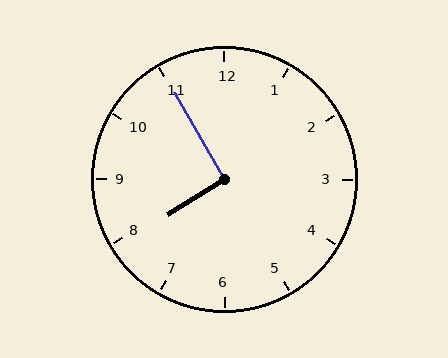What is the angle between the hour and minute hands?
Approximately 92 degrees.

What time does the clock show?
7:55.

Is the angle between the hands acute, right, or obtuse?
It is right.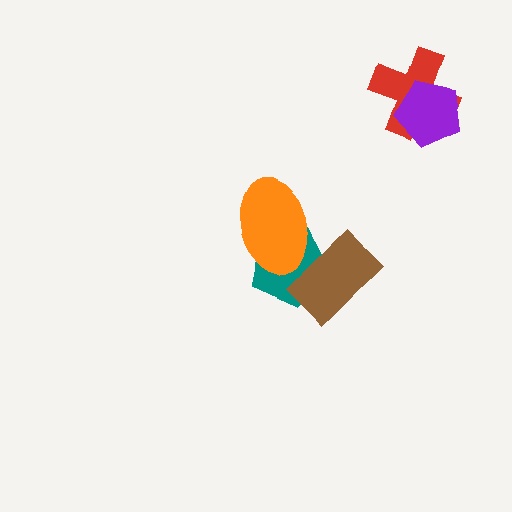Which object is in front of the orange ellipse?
The brown rectangle is in front of the orange ellipse.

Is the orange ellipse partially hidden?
Yes, it is partially covered by another shape.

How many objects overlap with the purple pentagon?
1 object overlaps with the purple pentagon.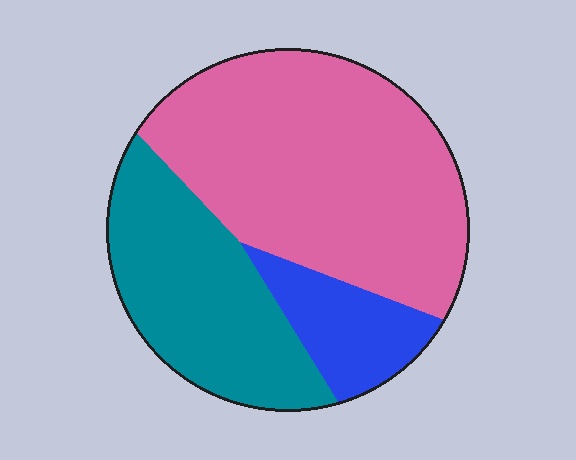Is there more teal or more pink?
Pink.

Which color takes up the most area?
Pink, at roughly 55%.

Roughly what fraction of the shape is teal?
Teal covers around 30% of the shape.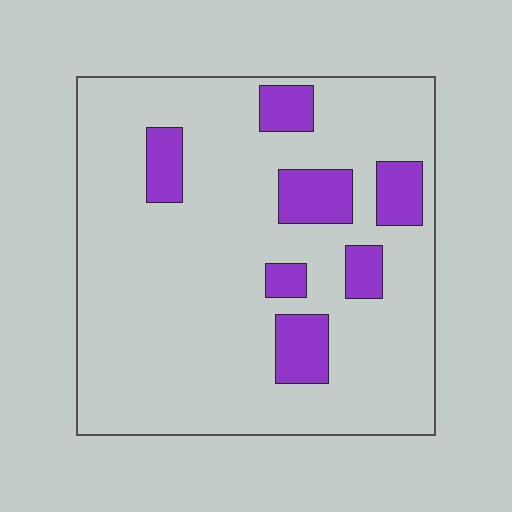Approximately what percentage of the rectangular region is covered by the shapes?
Approximately 15%.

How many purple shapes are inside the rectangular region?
7.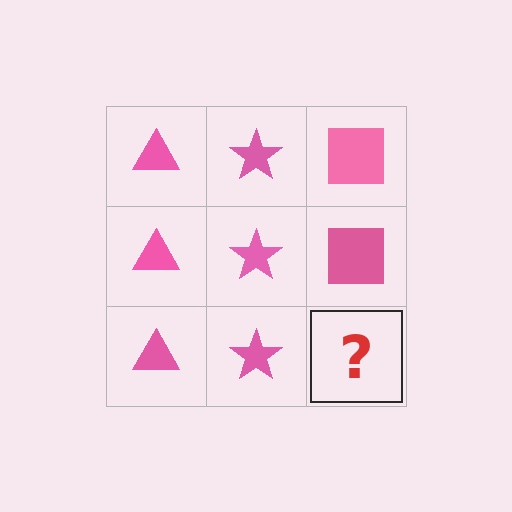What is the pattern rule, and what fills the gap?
The rule is that each column has a consistent shape. The gap should be filled with a pink square.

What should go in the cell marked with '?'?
The missing cell should contain a pink square.